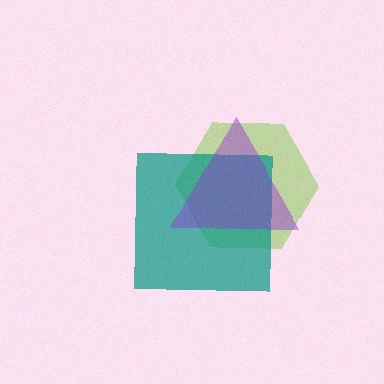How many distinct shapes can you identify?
There are 3 distinct shapes: a lime hexagon, a teal square, a purple triangle.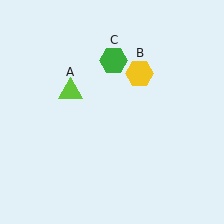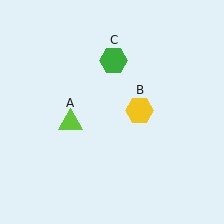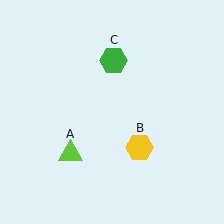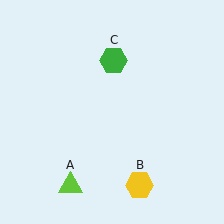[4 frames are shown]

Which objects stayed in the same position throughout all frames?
Green hexagon (object C) remained stationary.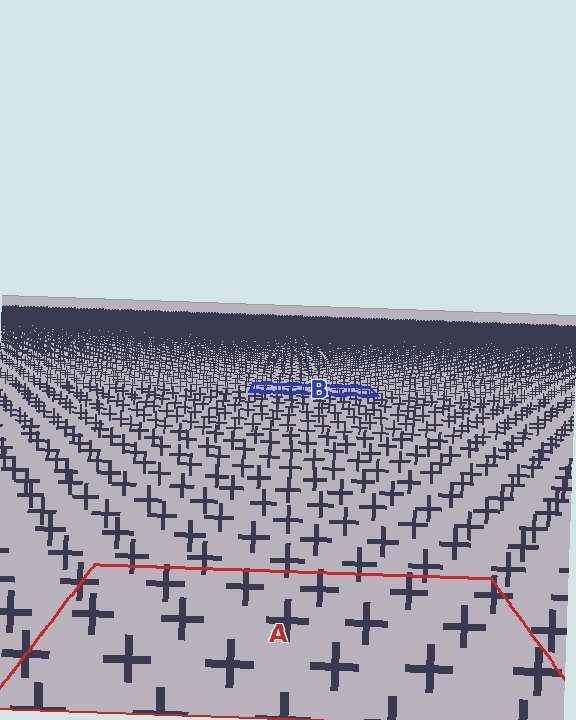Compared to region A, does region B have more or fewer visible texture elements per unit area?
Region B has more texture elements per unit area — they are packed more densely because it is farther away.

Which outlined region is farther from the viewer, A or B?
Region B is farther from the viewer — the texture elements inside it appear smaller and more densely packed.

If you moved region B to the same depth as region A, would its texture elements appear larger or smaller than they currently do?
They would appear larger. At a closer depth, the same texture elements are projected at a bigger on-screen size.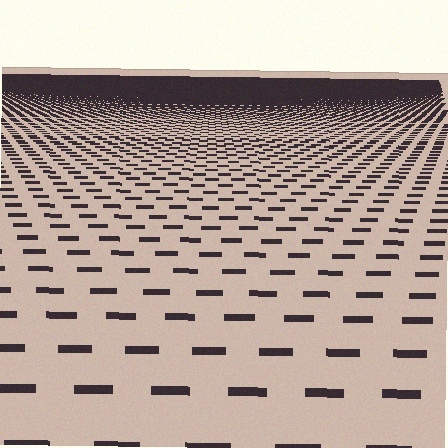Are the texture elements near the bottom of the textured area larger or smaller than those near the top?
Larger. Near the bottom, elements are closer to the viewer and appear at a bigger on-screen size.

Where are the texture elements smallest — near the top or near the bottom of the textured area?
Near the top.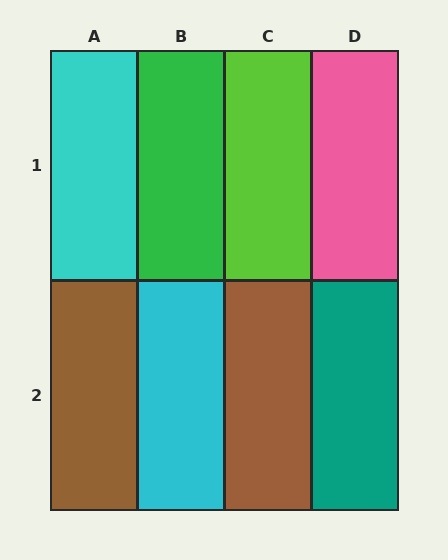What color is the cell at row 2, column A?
Brown.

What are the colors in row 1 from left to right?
Cyan, green, lime, pink.